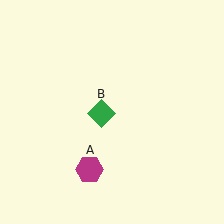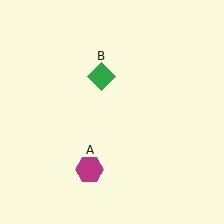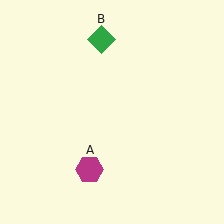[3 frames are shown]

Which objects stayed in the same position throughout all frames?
Magenta hexagon (object A) remained stationary.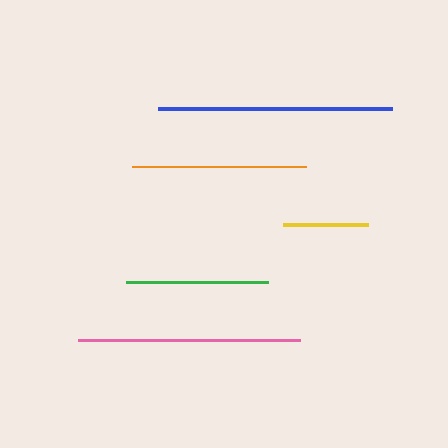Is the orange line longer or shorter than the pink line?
The pink line is longer than the orange line.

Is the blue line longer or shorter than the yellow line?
The blue line is longer than the yellow line.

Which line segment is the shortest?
The yellow line is the shortest at approximately 86 pixels.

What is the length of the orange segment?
The orange segment is approximately 174 pixels long.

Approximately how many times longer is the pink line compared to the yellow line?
The pink line is approximately 2.6 times the length of the yellow line.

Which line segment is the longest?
The blue line is the longest at approximately 234 pixels.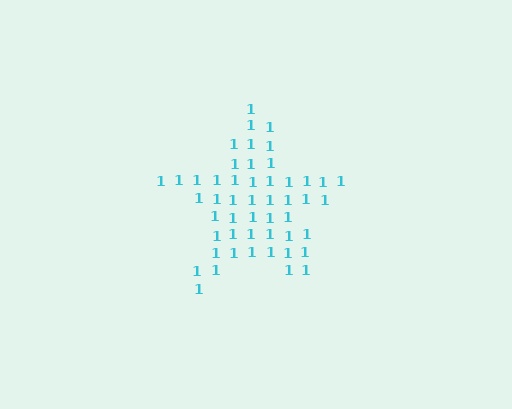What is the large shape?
The large shape is a star.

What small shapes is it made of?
It is made of small digit 1's.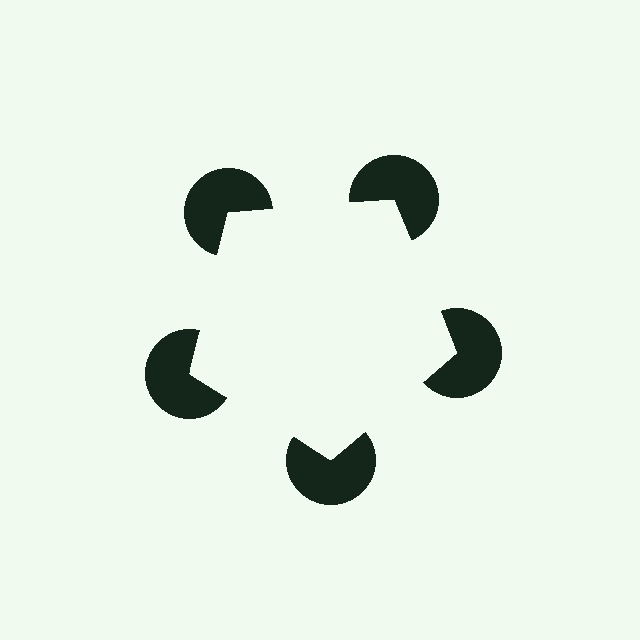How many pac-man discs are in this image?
There are 5 — one at each vertex of the illusory pentagon.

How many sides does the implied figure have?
5 sides.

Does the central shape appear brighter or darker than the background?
It typically appears slightly brighter than the background, even though no actual brightness change is drawn.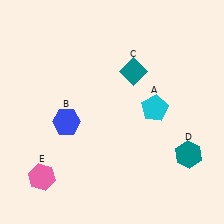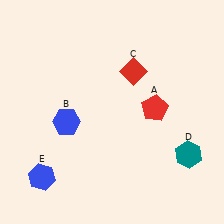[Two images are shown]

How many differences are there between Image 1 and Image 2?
There are 3 differences between the two images.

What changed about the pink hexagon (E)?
In Image 1, E is pink. In Image 2, it changed to blue.